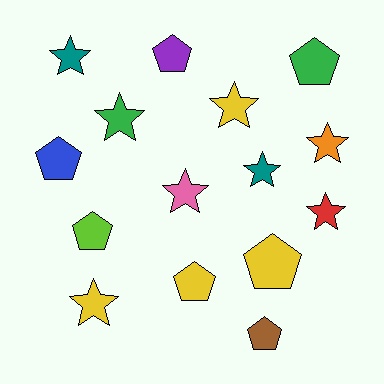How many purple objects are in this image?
There is 1 purple object.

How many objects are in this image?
There are 15 objects.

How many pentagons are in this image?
There are 7 pentagons.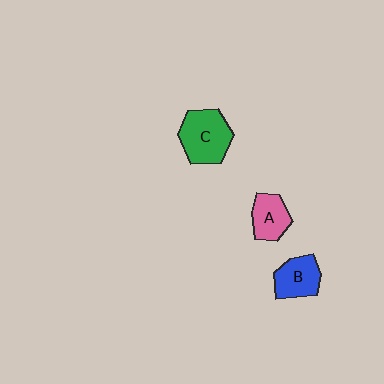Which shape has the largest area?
Shape C (green).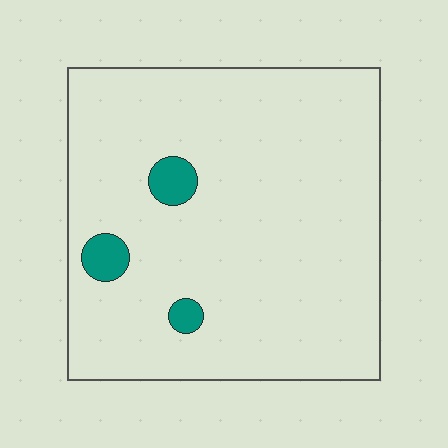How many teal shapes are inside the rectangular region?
3.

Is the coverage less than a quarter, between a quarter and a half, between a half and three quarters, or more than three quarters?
Less than a quarter.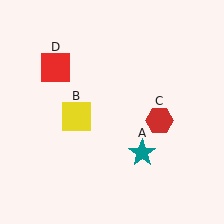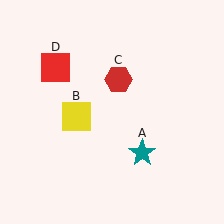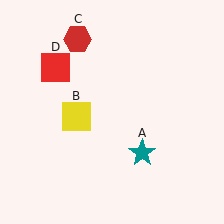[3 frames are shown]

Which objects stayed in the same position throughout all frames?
Teal star (object A) and yellow square (object B) and red square (object D) remained stationary.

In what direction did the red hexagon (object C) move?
The red hexagon (object C) moved up and to the left.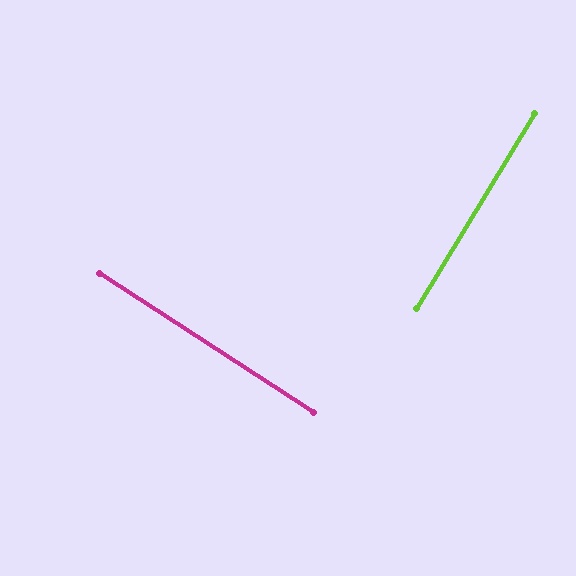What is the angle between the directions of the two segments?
Approximately 88 degrees.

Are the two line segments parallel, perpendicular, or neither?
Perpendicular — they meet at approximately 88°.